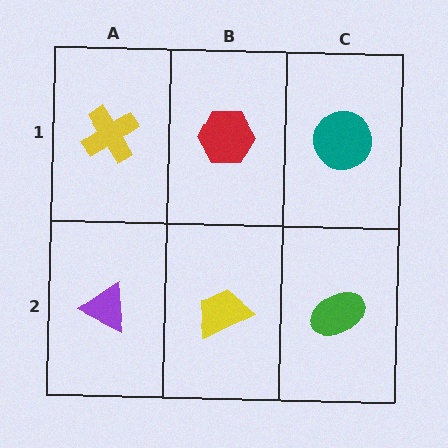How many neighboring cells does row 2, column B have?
3.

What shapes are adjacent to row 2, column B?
A red hexagon (row 1, column B), a purple triangle (row 2, column A), a green ellipse (row 2, column C).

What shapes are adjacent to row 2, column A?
A yellow cross (row 1, column A), a yellow trapezoid (row 2, column B).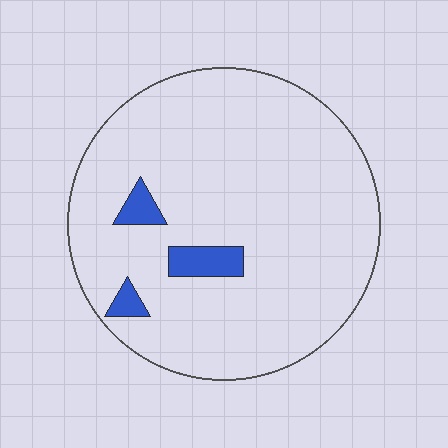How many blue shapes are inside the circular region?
3.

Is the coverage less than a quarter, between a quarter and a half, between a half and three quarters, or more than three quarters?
Less than a quarter.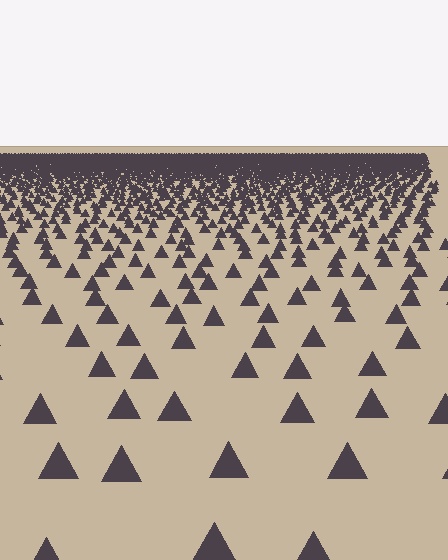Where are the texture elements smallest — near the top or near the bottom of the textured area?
Near the top.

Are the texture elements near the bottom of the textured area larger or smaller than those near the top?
Larger. Near the bottom, elements are closer to the viewer and appear at a bigger on-screen size.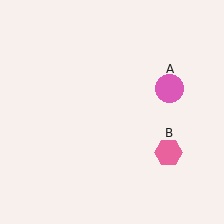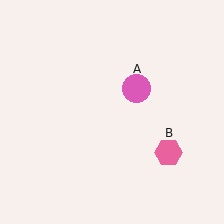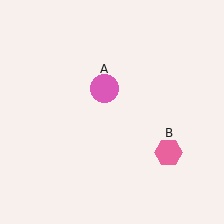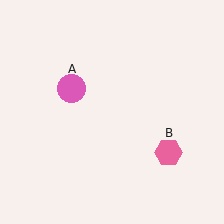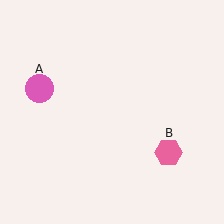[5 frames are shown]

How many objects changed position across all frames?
1 object changed position: pink circle (object A).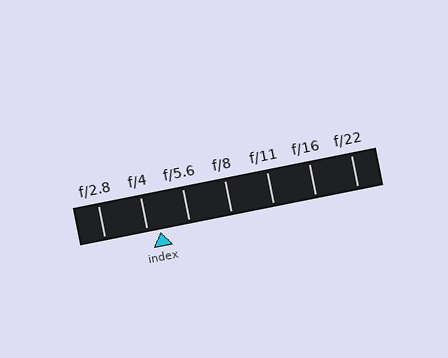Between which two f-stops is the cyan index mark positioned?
The index mark is between f/4 and f/5.6.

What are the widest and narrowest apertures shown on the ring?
The widest aperture shown is f/2.8 and the narrowest is f/22.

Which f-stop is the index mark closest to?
The index mark is closest to f/4.